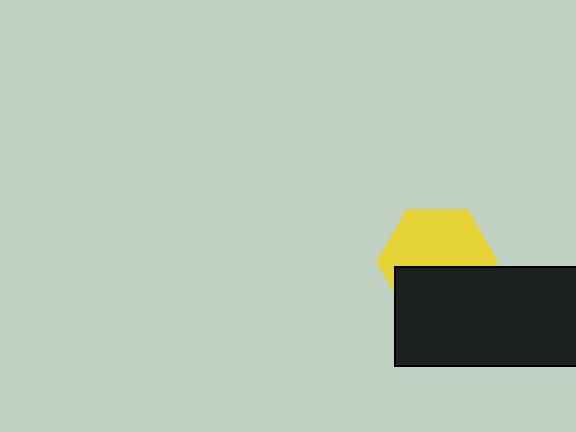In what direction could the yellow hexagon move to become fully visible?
The yellow hexagon could move up. That would shift it out from behind the black rectangle entirely.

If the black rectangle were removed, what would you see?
You would see the complete yellow hexagon.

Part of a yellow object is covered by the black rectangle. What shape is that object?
It is a hexagon.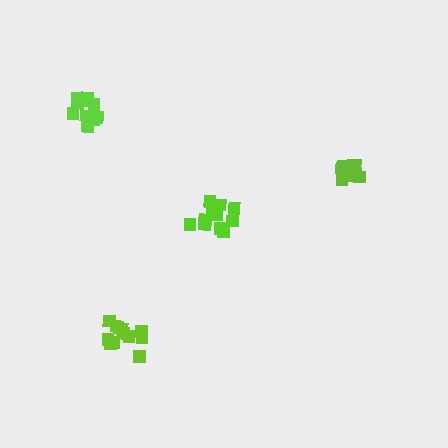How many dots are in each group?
Group 1: 13 dots, Group 2: 12 dots, Group 3: 12 dots, Group 4: 11 dots (48 total).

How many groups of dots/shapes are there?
There are 4 groups.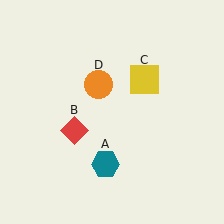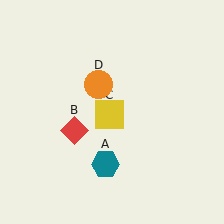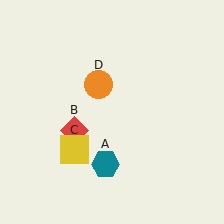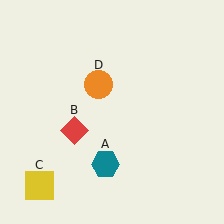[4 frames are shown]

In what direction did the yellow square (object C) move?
The yellow square (object C) moved down and to the left.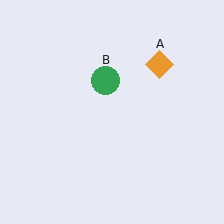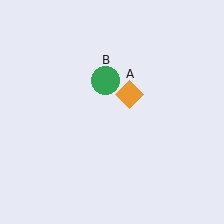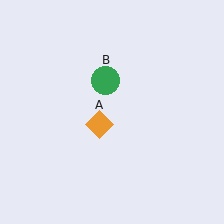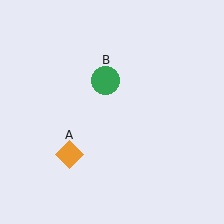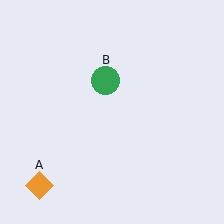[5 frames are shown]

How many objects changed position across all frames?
1 object changed position: orange diamond (object A).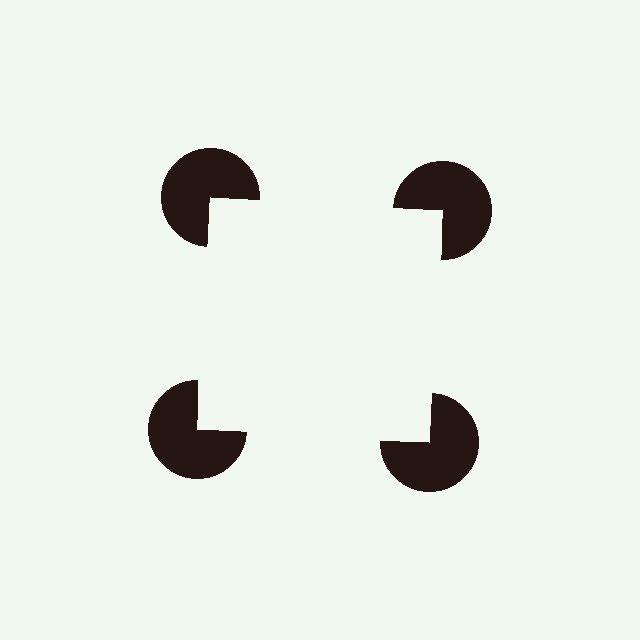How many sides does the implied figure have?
4 sides.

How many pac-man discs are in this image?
There are 4 — one at each vertex of the illusory square.